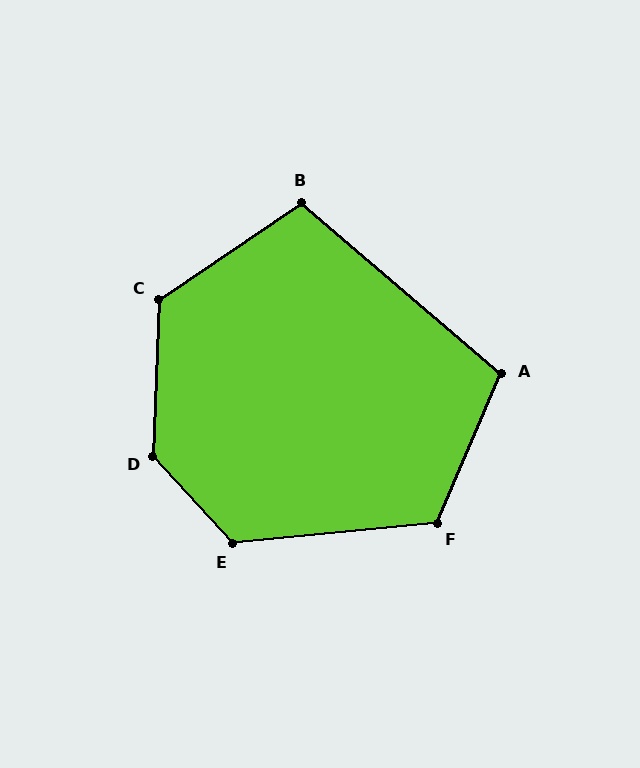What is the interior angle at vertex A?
Approximately 107 degrees (obtuse).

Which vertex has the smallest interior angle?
B, at approximately 106 degrees.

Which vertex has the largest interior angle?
D, at approximately 135 degrees.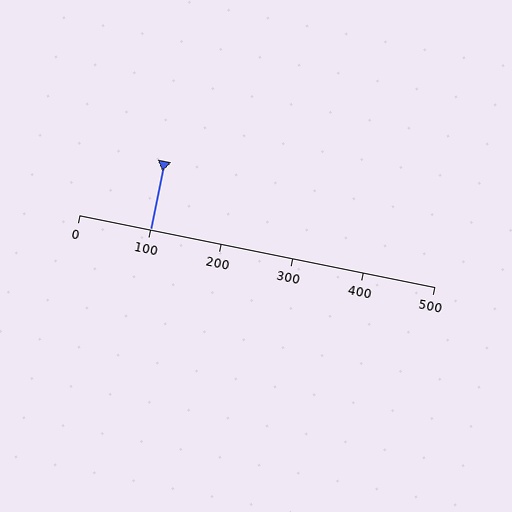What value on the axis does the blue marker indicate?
The marker indicates approximately 100.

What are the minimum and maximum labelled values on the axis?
The axis runs from 0 to 500.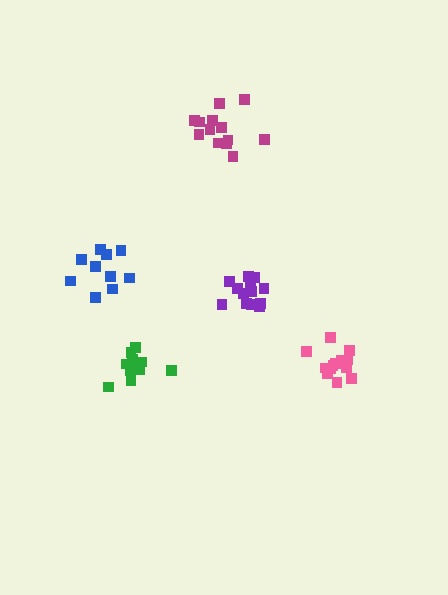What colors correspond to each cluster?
The clusters are colored: blue, magenta, green, purple, pink.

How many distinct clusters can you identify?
There are 5 distinct clusters.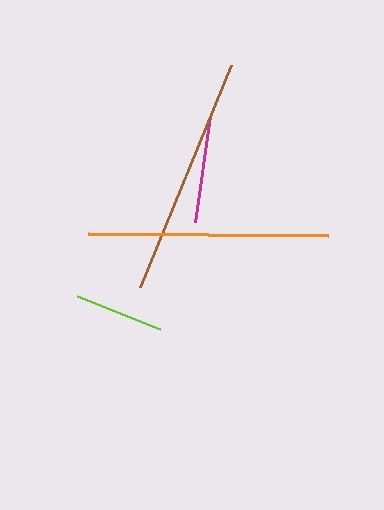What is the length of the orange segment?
The orange segment is approximately 240 pixels long.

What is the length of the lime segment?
The lime segment is approximately 90 pixels long.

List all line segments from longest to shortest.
From longest to shortest: brown, orange, magenta, lime.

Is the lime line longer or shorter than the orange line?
The orange line is longer than the lime line.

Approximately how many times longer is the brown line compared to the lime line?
The brown line is approximately 2.7 times the length of the lime line.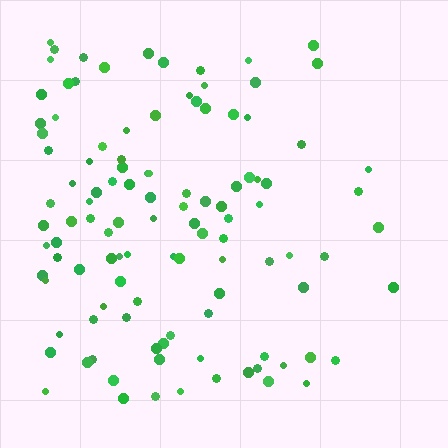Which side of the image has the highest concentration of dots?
The left.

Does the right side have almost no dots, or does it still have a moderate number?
Still a moderate number, just noticeably fewer than the left.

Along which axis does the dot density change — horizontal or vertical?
Horizontal.